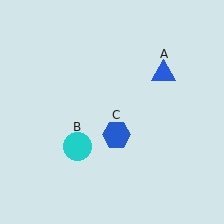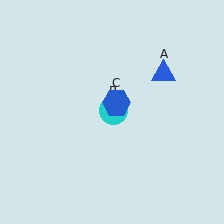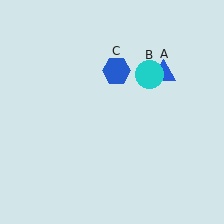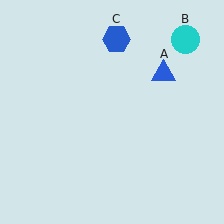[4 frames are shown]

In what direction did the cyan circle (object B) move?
The cyan circle (object B) moved up and to the right.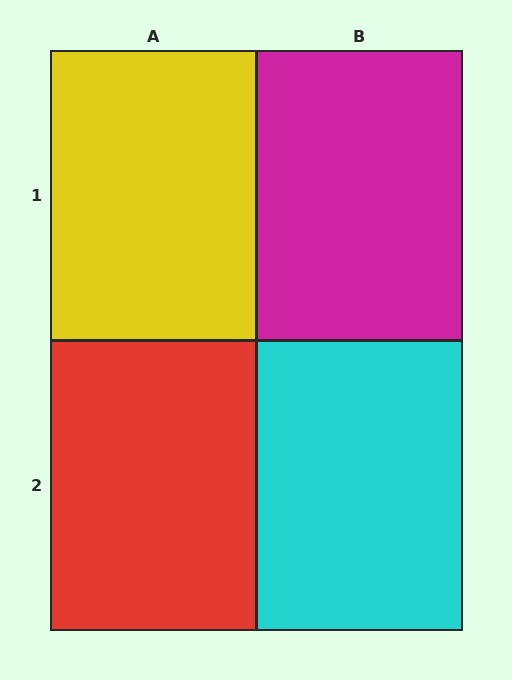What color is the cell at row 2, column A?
Red.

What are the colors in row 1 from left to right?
Yellow, magenta.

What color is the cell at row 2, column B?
Cyan.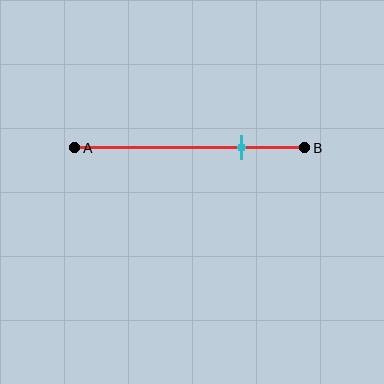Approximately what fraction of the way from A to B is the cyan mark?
The cyan mark is approximately 75% of the way from A to B.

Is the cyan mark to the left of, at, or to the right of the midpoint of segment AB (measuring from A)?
The cyan mark is to the right of the midpoint of segment AB.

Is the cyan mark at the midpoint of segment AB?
No, the mark is at about 75% from A, not at the 50% midpoint.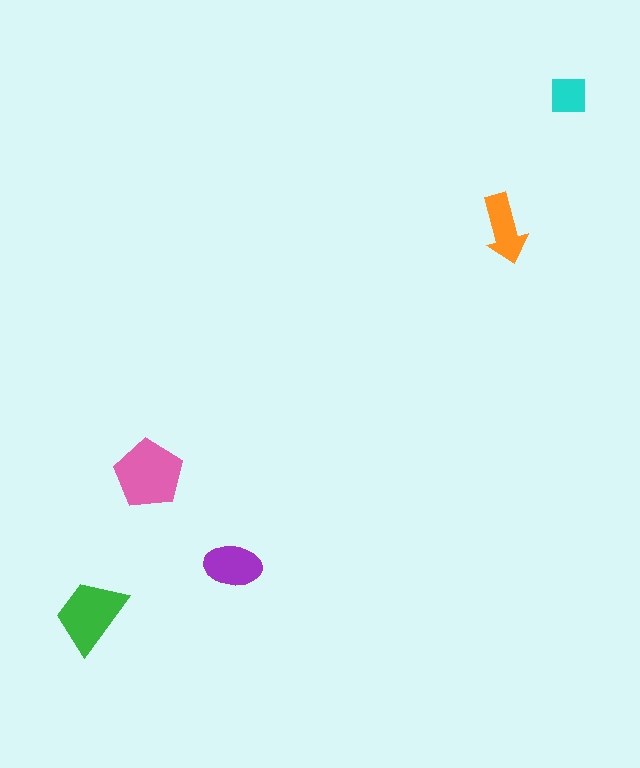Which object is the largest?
The pink pentagon.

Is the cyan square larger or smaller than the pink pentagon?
Smaller.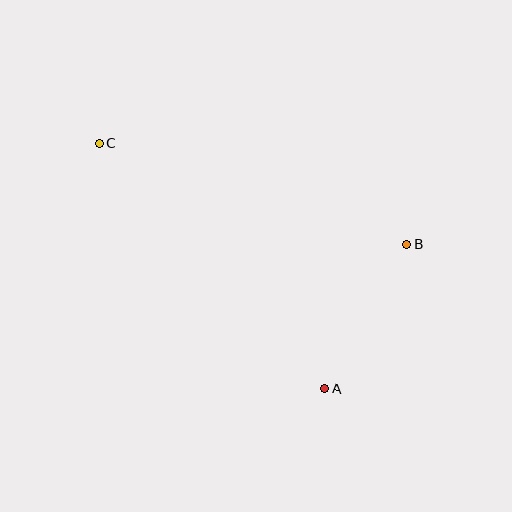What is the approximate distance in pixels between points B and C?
The distance between B and C is approximately 324 pixels.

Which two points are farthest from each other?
Points A and C are farthest from each other.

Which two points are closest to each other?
Points A and B are closest to each other.